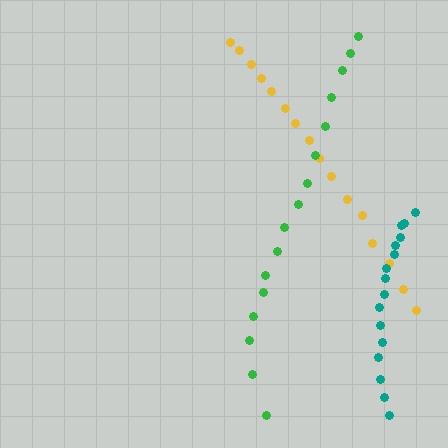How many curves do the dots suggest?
There are 3 distinct paths.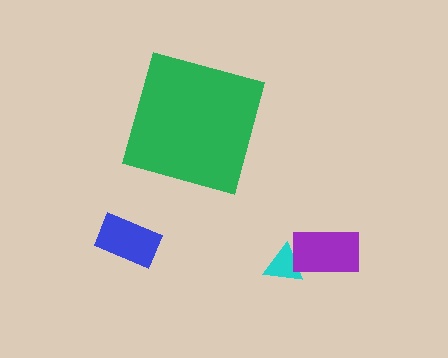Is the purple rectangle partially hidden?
No, the purple rectangle is fully visible.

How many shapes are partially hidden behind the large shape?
0 shapes are partially hidden.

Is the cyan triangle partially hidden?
No, the cyan triangle is fully visible.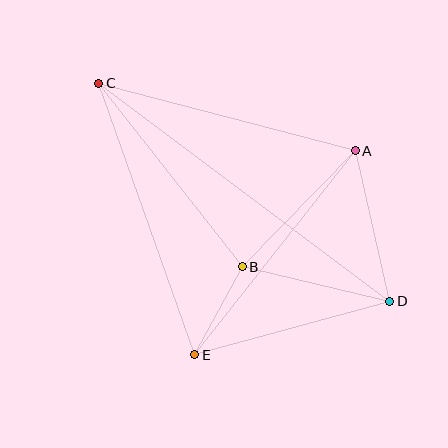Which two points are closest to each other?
Points B and E are closest to each other.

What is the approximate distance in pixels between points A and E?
The distance between A and E is approximately 259 pixels.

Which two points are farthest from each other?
Points C and D are farthest from each other.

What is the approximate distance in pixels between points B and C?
The distance between B and C is approximately 233 pixels.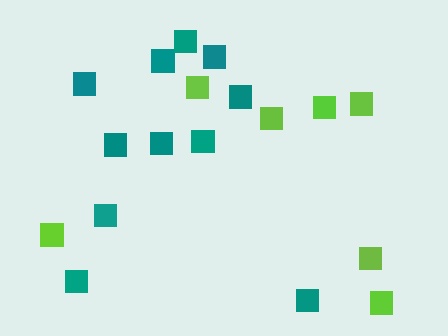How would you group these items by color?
There are 2 groups: one group of lime squares (7) and one group of teal squares (11).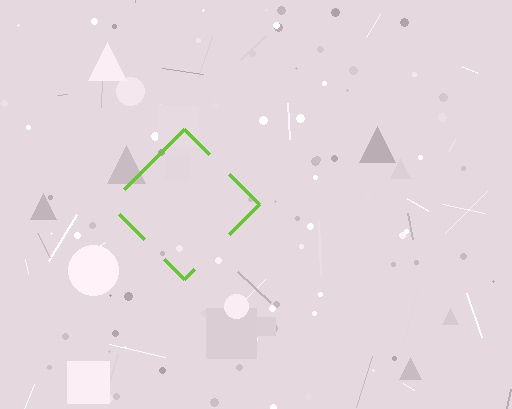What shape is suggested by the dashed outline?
The dashed outline suggests a diamond.